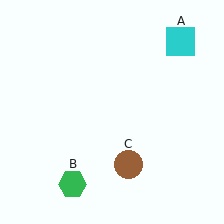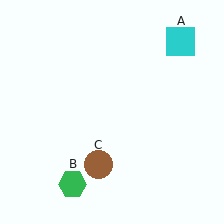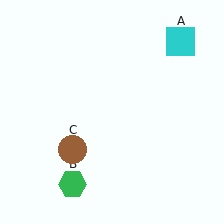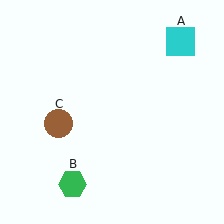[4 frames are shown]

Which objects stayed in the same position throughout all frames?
Cyan square (object A) and green hexagon (object B) remained stationary.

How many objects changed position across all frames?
1 object changed position: brown circle (object C).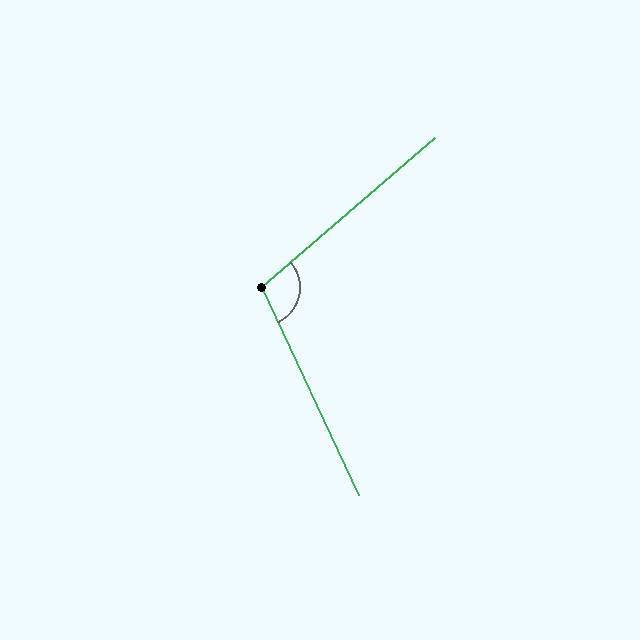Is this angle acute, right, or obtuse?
It is obtuse.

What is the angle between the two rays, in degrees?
Approximately 106 degrees.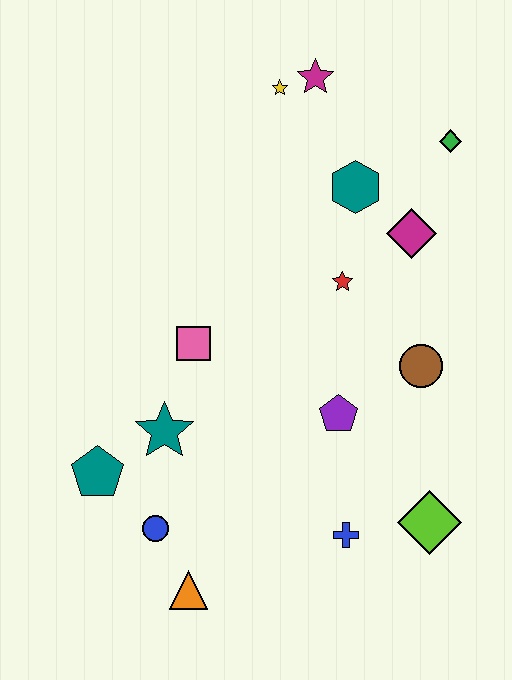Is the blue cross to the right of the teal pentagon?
Yes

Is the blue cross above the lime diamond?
No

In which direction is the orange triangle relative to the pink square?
The orange triangle is below the pink square.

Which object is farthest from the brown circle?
The teal pentagon is farthest from the brown circle.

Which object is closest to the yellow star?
The magenta star is closest to the yellow star.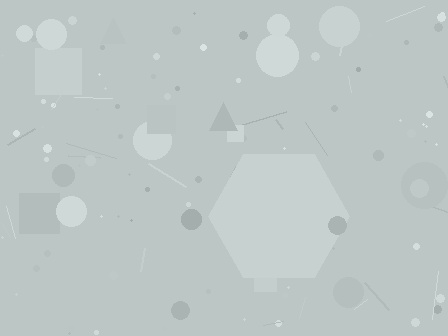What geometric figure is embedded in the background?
A hexagon is embedded in the background.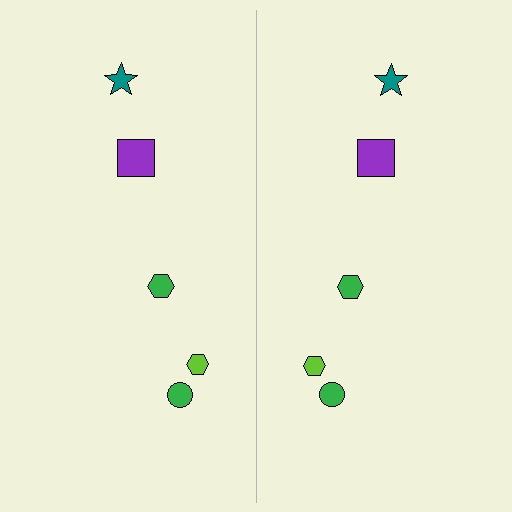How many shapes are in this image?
There are 10 shapes in this image.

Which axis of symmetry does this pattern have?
The pattern has a vertical axis of symmetry running through the center of the image.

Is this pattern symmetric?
Yes, this pattern has bilateral (reflection) symmetry.